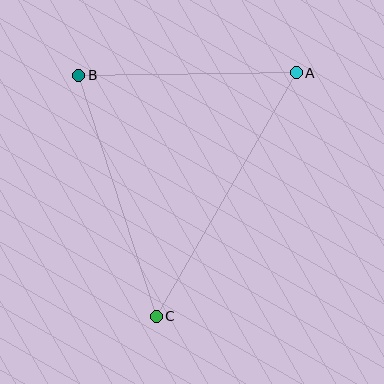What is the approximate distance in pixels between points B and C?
The distance between B and C is approximately 253 pixels.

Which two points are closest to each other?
Points A and B are closest to each other.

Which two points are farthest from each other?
Points A and C are farthest from each other.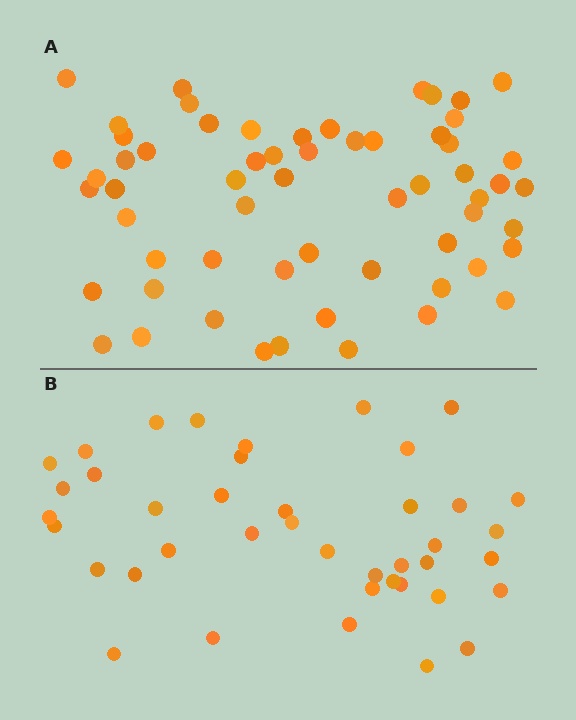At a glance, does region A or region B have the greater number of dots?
Region A (the top region) has more dots.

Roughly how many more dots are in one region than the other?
Region A has approximately 20 more dots than region B.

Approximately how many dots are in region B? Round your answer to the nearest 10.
About 40 dots. (The exact count is 41, which rounds to 40.)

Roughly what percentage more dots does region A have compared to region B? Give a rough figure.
About 45% more.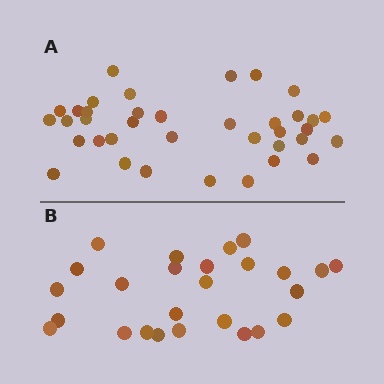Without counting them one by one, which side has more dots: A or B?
Region A (the top region) has more dots.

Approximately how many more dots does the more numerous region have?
Region A has roughly 12 or so more dots than region B.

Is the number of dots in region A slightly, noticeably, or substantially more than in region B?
Region A has noticeably more, but not dramatically so. The ratio is roughly 1.4 to 1.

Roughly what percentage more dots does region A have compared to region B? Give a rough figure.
About 40% more.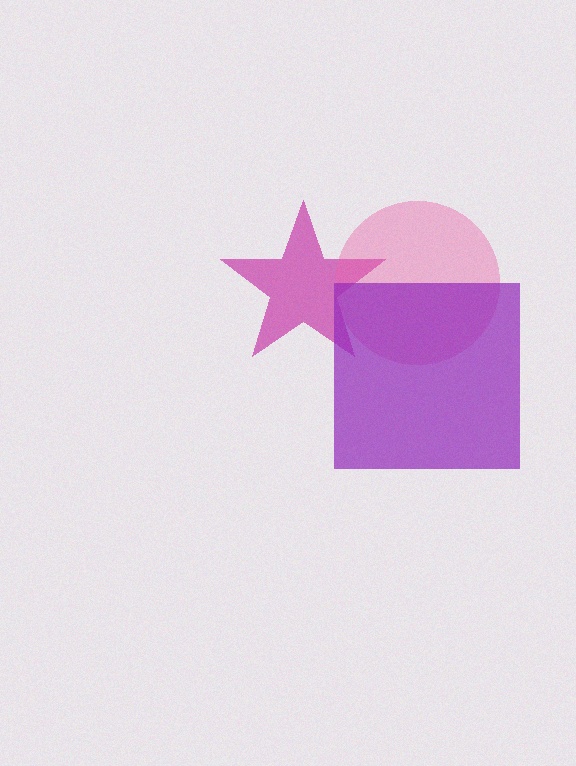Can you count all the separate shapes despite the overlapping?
Yes, there are 3 separate shapes.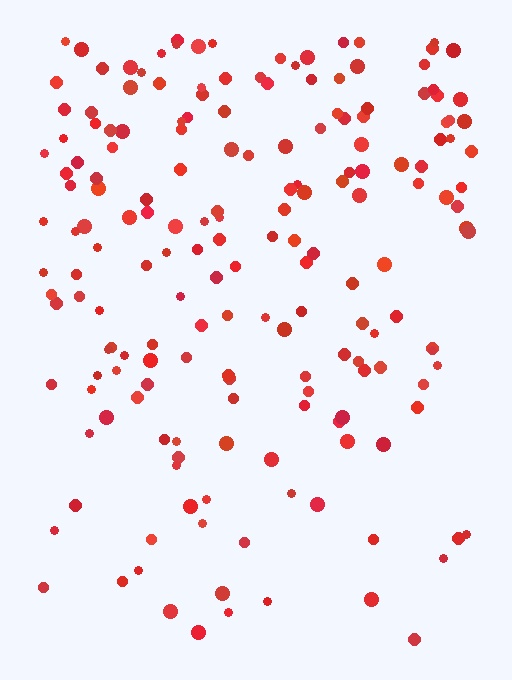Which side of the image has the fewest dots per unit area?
The bottom.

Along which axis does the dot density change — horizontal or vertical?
Vertical.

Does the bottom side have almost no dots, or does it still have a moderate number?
Still a moderate number, just noticeably fewer than the top.